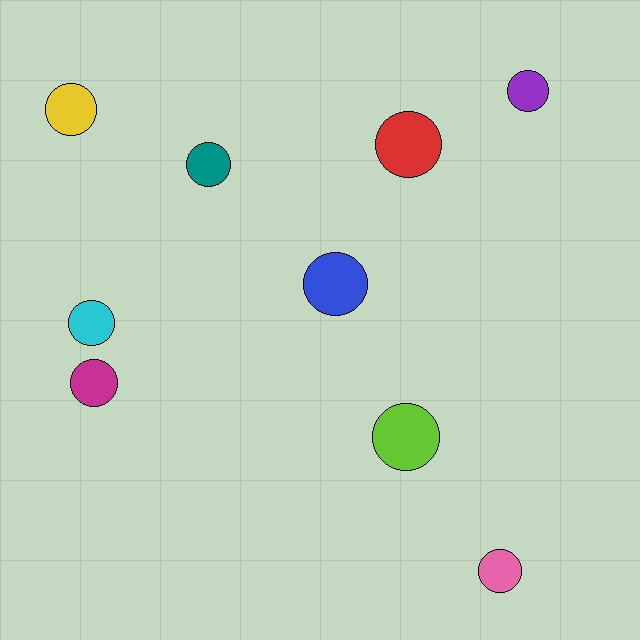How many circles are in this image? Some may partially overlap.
There are 9 circles.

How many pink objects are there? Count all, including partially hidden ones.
There is 1 pink object.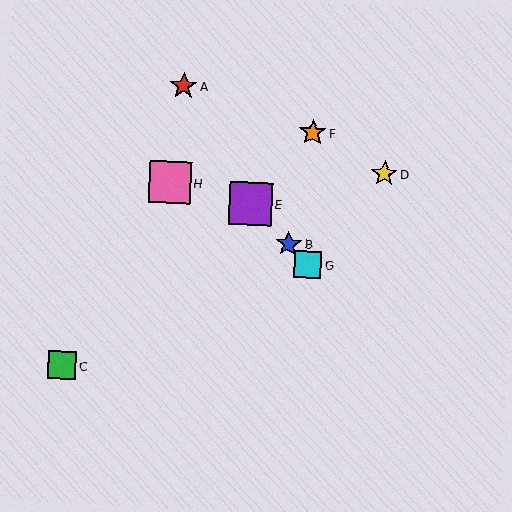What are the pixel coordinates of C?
Object C is at (62, 366).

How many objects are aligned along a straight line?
3 objects (B, E, G) are aligned along a straight line.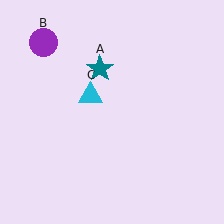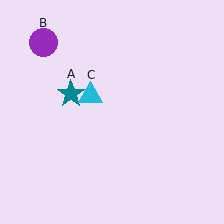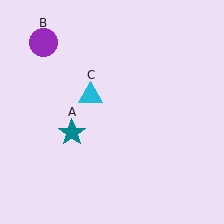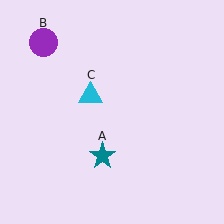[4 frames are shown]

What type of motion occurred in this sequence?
The teal star (object A) rotated counterclockwise around the center of the scene.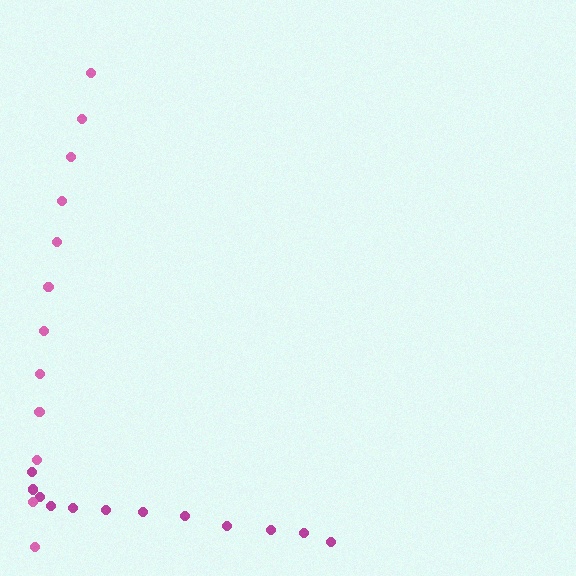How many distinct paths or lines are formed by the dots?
There are 2 distinct paths.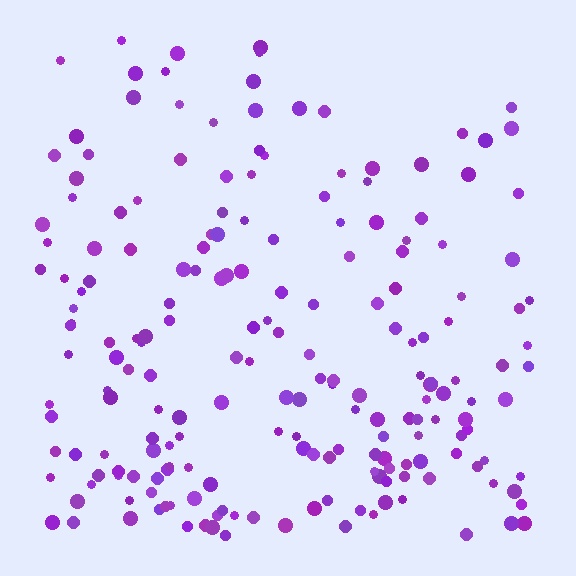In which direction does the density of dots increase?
From top to bottom, with the bottom side densest.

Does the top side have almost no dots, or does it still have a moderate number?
Still a moderate number, just noticeably fewer than the bottom.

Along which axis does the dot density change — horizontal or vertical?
Vertical.